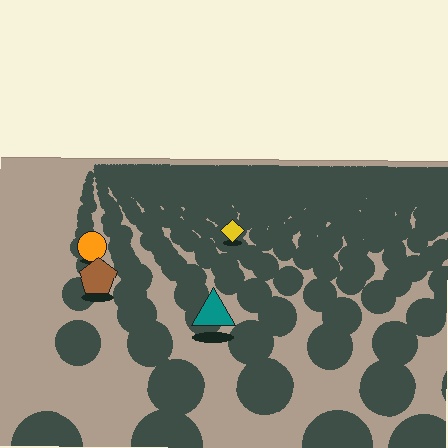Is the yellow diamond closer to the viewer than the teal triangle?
No. The teal triangle is closer — you can tell from the texture gradient: the ground texture is coarser near it.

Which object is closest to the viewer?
The teal triangle is closest. The texture marks near it are larger and more spread out.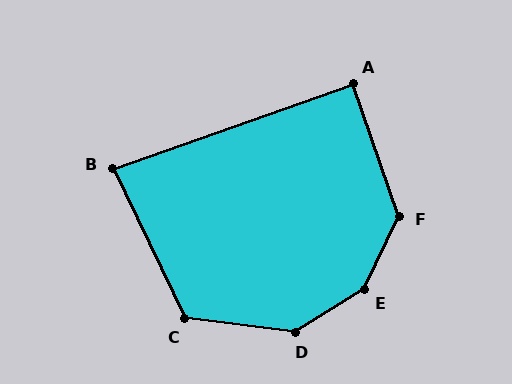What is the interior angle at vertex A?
Approximately 90 degrees (approximately right).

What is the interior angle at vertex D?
Approximately 141 degrees (obtuse).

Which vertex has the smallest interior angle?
B, at approximately 84 degrees.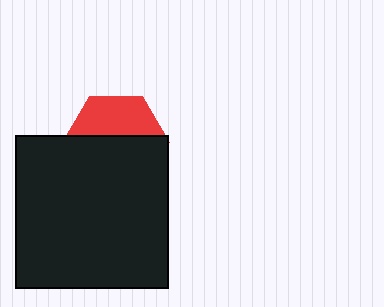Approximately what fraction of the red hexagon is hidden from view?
Roughly 60% of the red hexagon is hidden behind the black square.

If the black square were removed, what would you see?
You would see the complete red hexagon.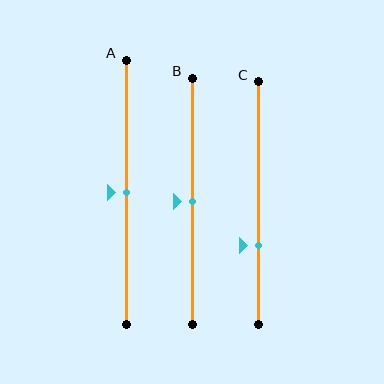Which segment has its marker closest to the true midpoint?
Segment A has its marker closest to the true midpoint.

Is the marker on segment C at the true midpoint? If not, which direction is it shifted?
No, the marker on segment C is shifted downward by about 18% of the segment length.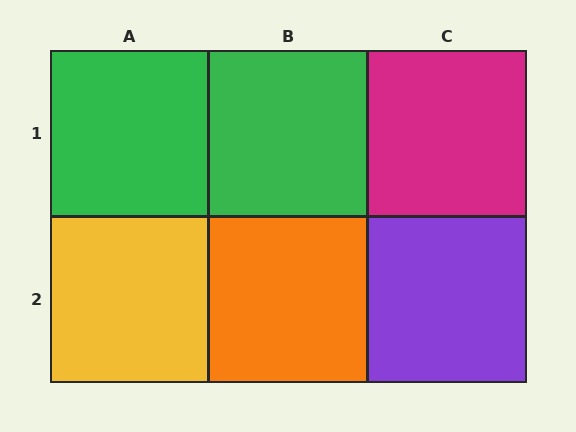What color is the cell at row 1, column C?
Magenta.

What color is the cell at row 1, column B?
Green.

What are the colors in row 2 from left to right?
Yellow, orange, purple.